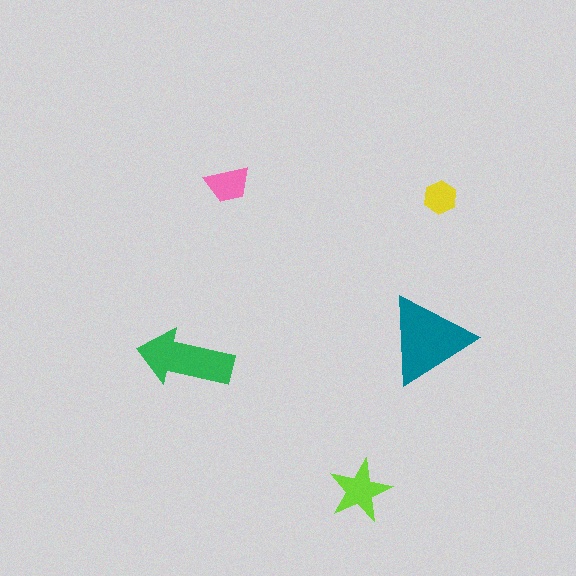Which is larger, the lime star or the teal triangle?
The teal triangle.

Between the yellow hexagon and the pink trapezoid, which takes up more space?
The pink trapezoid.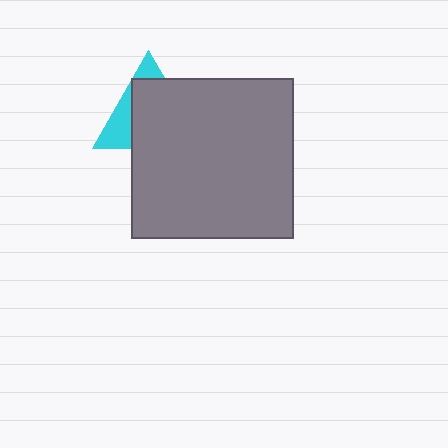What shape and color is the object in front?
The object in front is a gray rectangle.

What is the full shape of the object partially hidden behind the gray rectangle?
The partially hidden object is a cyan triangle.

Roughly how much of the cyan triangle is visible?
A small part of it is visible (roughly 32%).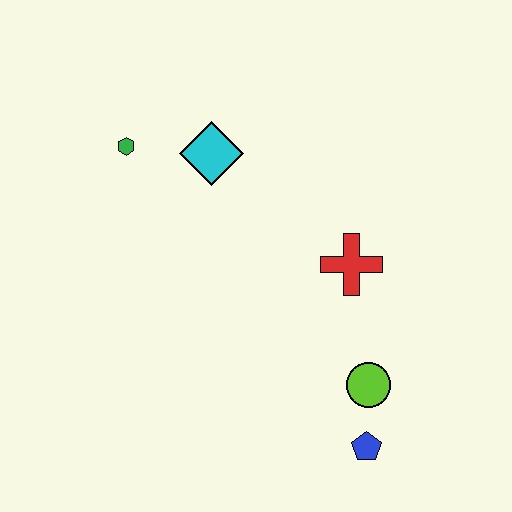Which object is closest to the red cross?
The lime circle is closest to the red cross.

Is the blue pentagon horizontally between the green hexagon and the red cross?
No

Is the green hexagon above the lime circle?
Yes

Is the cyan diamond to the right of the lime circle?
No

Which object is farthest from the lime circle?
The green hexagon is farthest from the lime circle.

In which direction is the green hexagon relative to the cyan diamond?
The green hexagon is to the left of the cyan diamond.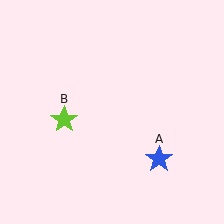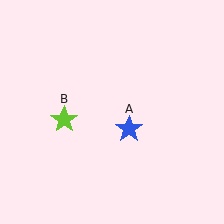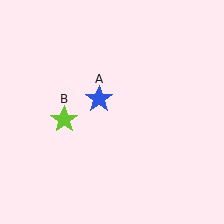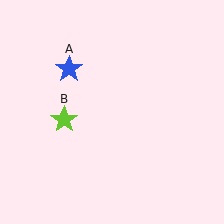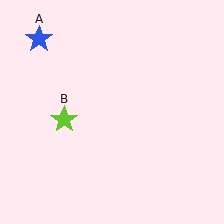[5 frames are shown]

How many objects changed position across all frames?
1 object changed position: blue star (object A).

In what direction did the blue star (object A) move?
The blue star (object A) moved up and to the left.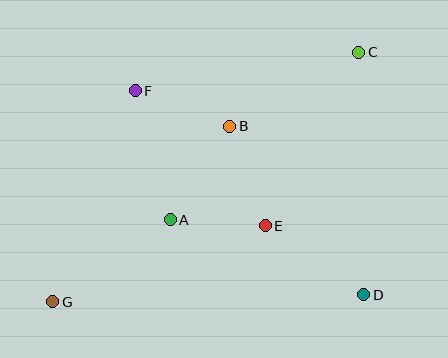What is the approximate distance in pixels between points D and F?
The distance between D and F is approximately 307 pixels.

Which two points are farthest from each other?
Points C and G are farthest from each other.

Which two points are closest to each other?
Points A and E are closest to each other.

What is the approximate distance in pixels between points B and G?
The distance between B and G is approximately 249 pixels.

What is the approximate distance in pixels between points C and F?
The distance between C and F is approximately 227 pixels.